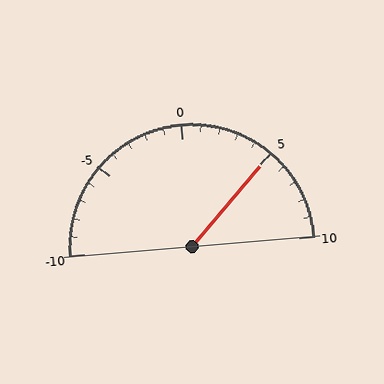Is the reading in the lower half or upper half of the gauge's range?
The reading is in the upper half of the range (-10 to 10).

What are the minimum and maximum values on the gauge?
The gauge ranges from -10 to 10.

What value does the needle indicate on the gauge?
The needle indicates approximately 5.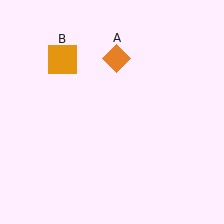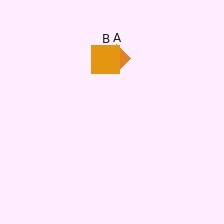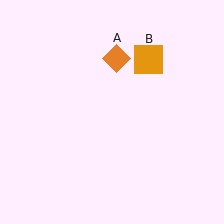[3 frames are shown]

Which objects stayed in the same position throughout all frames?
Orange diamond (object A) remained stationary.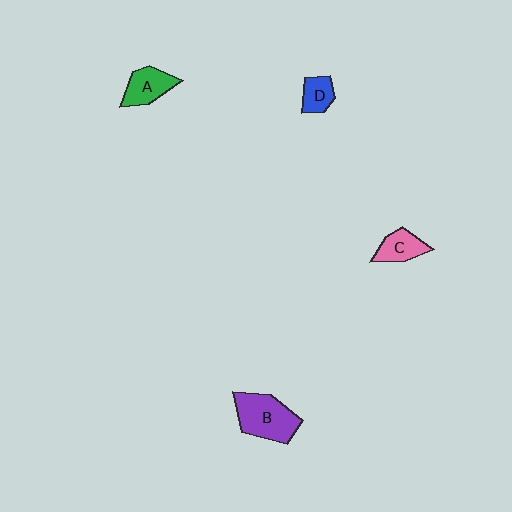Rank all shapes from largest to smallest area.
From largest to smallest: B (purple), A (green), C (pink), D (blue).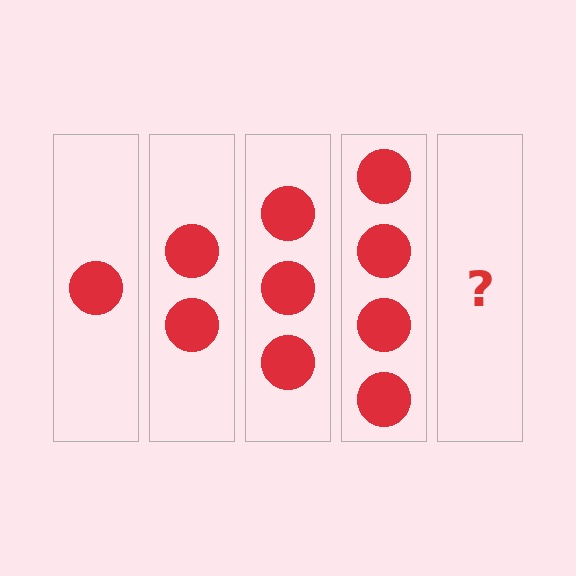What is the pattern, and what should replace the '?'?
The pattern is that each step adds one more circle. The '?' should be 5 circles.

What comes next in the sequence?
The next element should be 5 circles.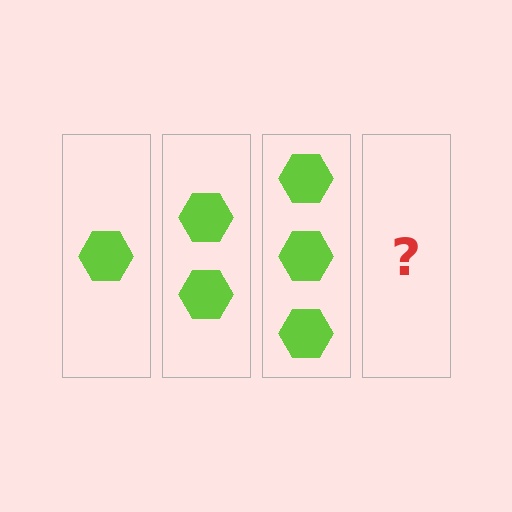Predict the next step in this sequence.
The next step is 4 hexagons.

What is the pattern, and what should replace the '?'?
The pattern is that each step adds one more hexagon. The '?' should be 4 hexagons.